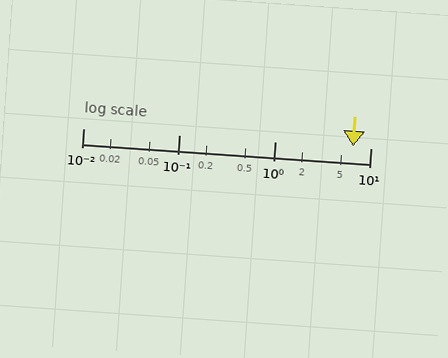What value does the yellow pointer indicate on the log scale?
The pointer indicates approximately 6.6.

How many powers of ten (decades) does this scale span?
The scale spans 3 decades, from 0.01 to 10.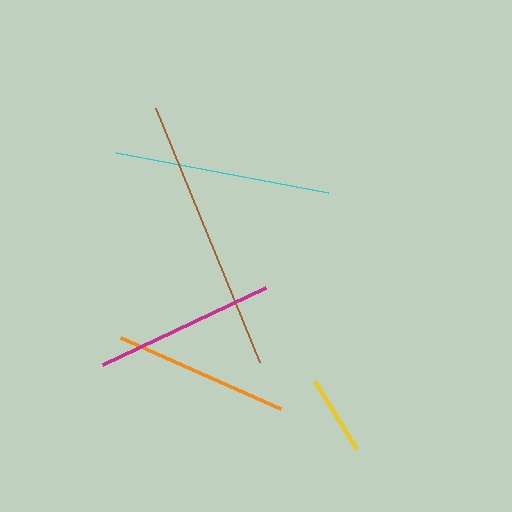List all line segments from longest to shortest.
From longest to shortest: brown, cyan, magenta, orange, yellow.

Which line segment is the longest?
The brown line is the longest at approximately 275 pixels.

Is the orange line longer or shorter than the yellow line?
The orange line is longer than the yellow line.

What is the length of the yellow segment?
The yellow segment is approximately 80 pixels long.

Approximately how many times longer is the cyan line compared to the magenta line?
The cyan line is approximately 1.2 times the length of the magenta line.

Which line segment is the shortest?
The yellow line is the shortest at approximately 80 pixels.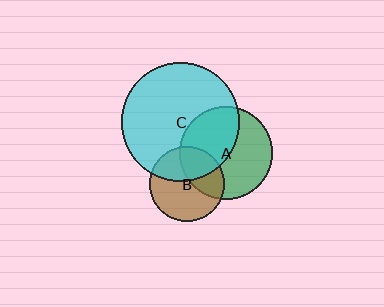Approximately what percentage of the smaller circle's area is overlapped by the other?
Approximately 35%.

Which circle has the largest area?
Circle C (cyan).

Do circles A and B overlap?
Yes.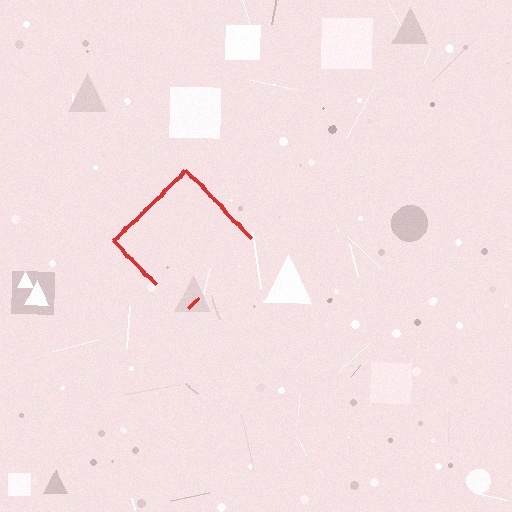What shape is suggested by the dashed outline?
The dashed outline suggests a diamond.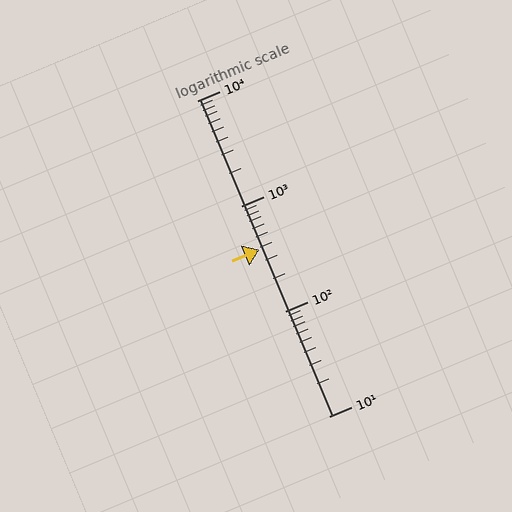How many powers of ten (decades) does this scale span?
The scale spans 3 decades, from 10 to 10000.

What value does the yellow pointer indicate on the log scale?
The pointer indicates approximately 380.